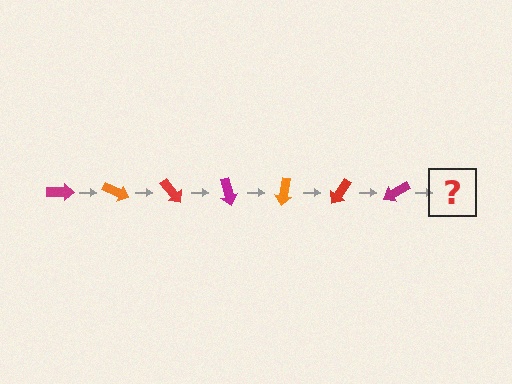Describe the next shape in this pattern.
It should be an orange arrow, rotated 175 degrees from the start.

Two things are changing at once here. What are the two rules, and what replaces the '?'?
The two rules are that it rotates 25 degrees each step and the color cycles through magenta, orange, and red. The '?' should be an orange arrow, rotated 175 degrees from the start.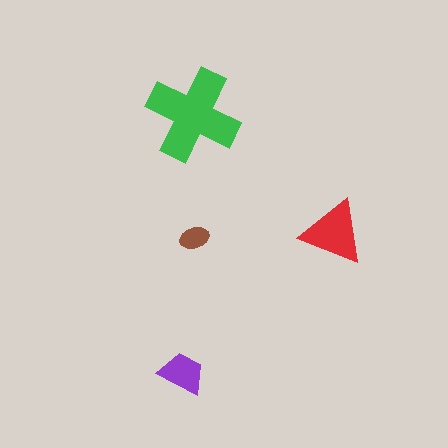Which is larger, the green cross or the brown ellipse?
The green cross.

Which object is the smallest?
The brown ellipse.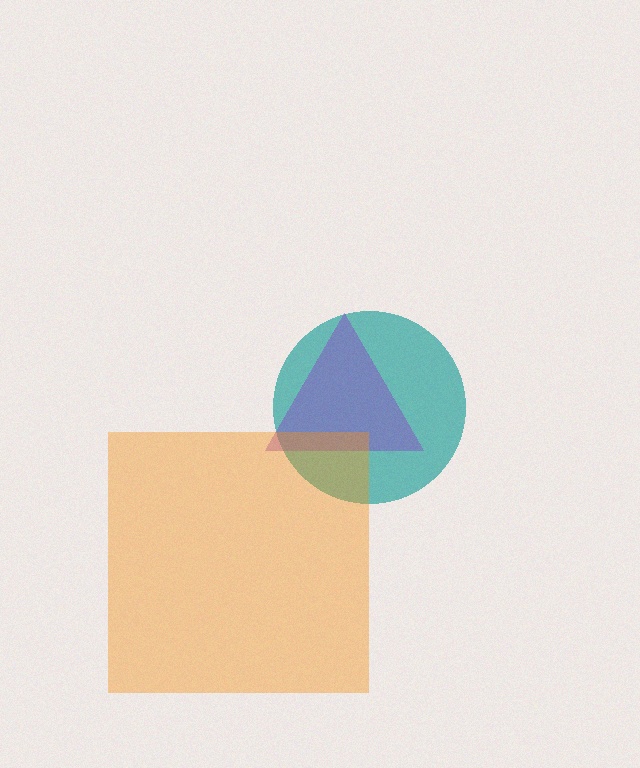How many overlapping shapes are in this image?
There are 3 overlapping shapes in the image.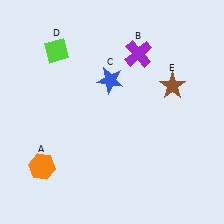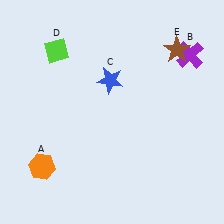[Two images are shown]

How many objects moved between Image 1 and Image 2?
2 objects moved between the two images.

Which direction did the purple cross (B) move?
The purple cross (B) moved right.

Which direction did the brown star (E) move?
The brown star (E) moved up.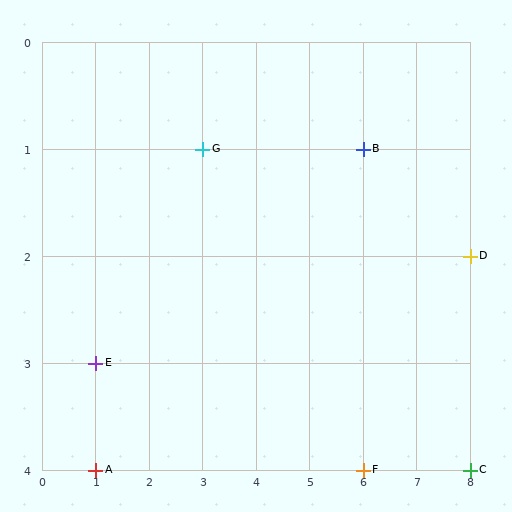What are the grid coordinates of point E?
Point E is at grid coordinates (1, 3).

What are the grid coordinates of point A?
Point A is at grid coordinates (1, 4).